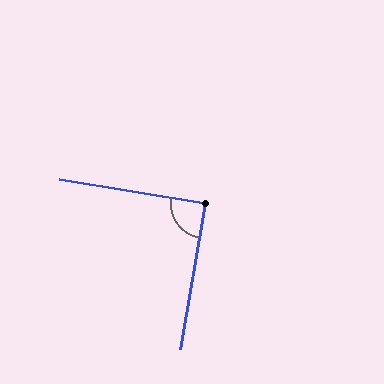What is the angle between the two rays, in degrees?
Approximately 90 degrees.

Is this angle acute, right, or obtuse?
It is approximately a right angle.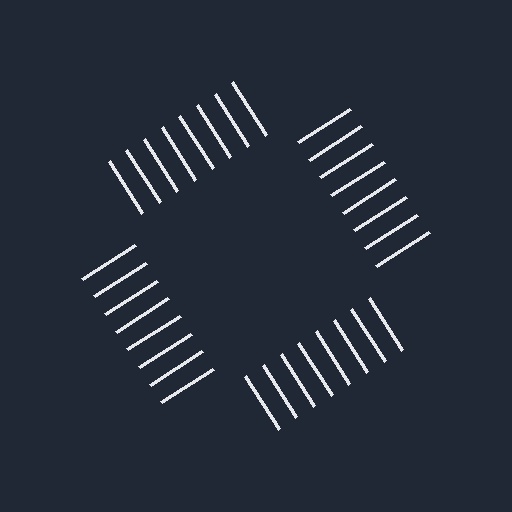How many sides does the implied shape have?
4 sides — the line-ends trace a square.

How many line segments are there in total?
32 — 8 along each of the 4 edges.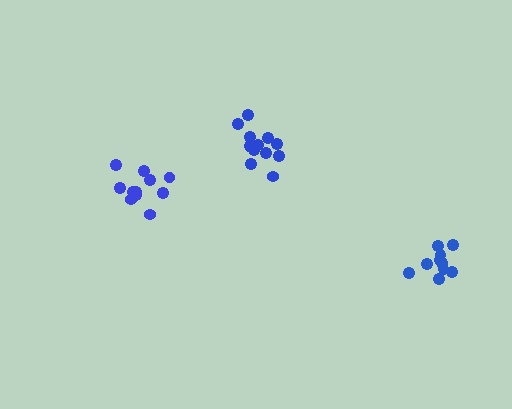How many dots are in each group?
Group 1: 12 dots, Group 2: 12 dots, Group 3: 10 dots (34 total).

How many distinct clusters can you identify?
There are 3 distinct clusters.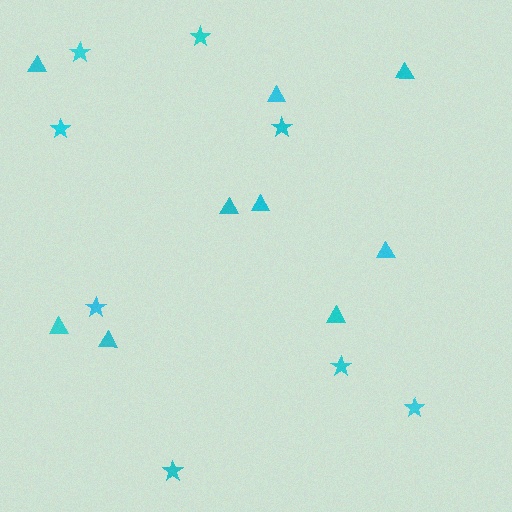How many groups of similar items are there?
There are 2 groups: one group of stars (8) and one group of triangles (9).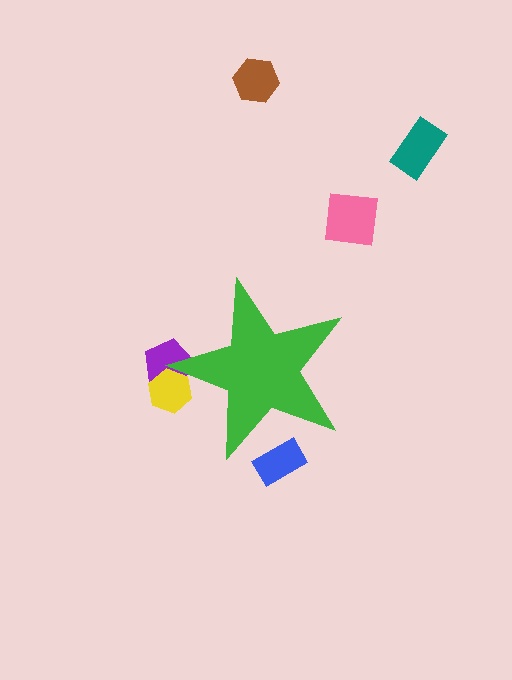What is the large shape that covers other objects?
A green star.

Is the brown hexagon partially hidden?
No, the brown hexagon is fully visible.